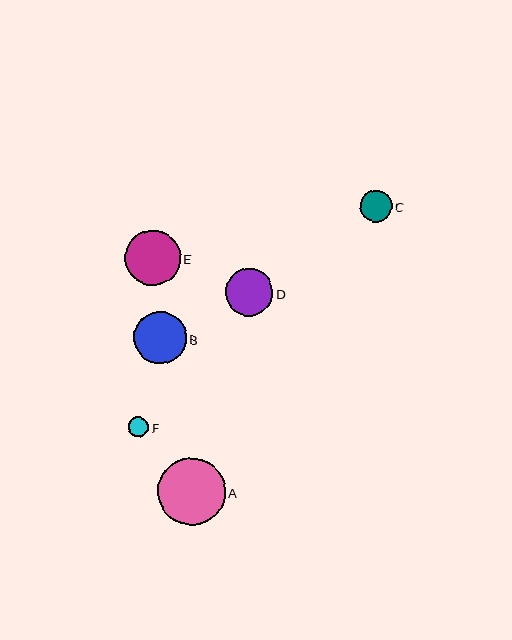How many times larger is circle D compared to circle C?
Circle D is approximately 1.5 times the size of circle C.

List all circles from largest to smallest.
From largest to smallest: A, E, B, D, C, F.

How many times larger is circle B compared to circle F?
Circle B is approximately 2.6 times the size of circle F.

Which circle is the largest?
Circle A is the largest with a size of approximately 67 pixels.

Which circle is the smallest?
Circle F is the smallest with a size of approximately 20 pixels.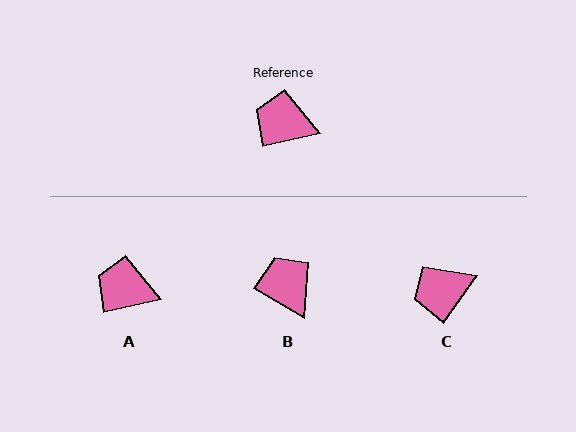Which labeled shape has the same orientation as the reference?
A.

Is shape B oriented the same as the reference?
No, it is off by about 43 degrees.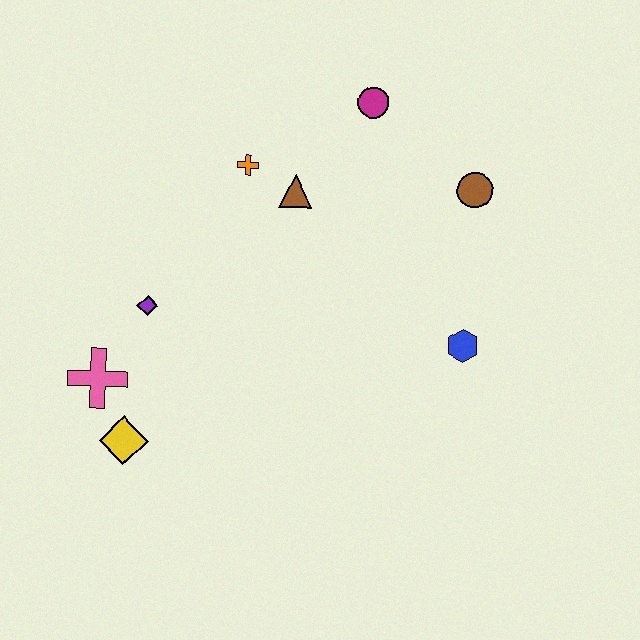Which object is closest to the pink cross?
The yellow diamond is closest to the pink cross.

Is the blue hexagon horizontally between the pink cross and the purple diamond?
No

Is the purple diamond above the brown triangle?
No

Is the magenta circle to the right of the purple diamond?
Yes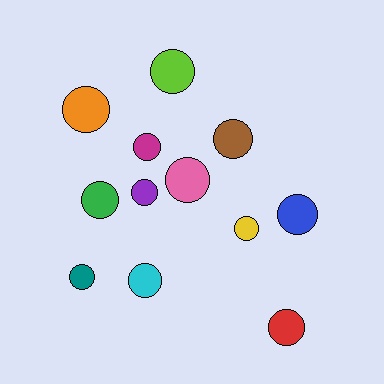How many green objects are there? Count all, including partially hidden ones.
There is 1 green object.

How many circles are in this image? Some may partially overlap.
There are 12 circles.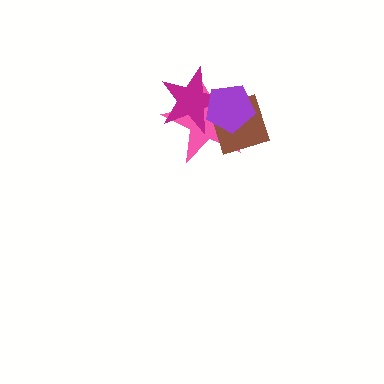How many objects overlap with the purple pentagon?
3 objects overlap with the purple pentagon.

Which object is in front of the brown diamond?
The purple pentagon is in front of the brown diamond.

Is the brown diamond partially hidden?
Yes, it is partially covered by another shape.